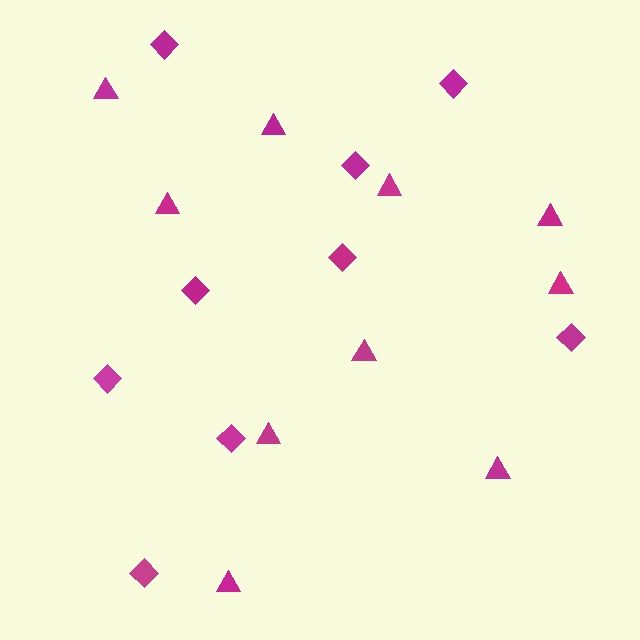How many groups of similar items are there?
There are 2 groups: one group of triangles (10) and one group of diamonds (9).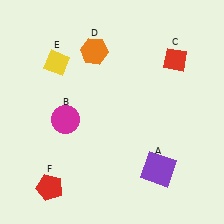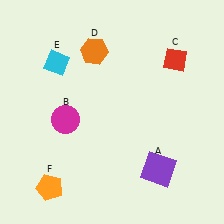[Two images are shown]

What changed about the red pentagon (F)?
In Image 1, F is red. In Image 2, it changed to orange.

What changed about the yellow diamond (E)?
In Image 1, E is yellow. In Image 2, it changed to cyan.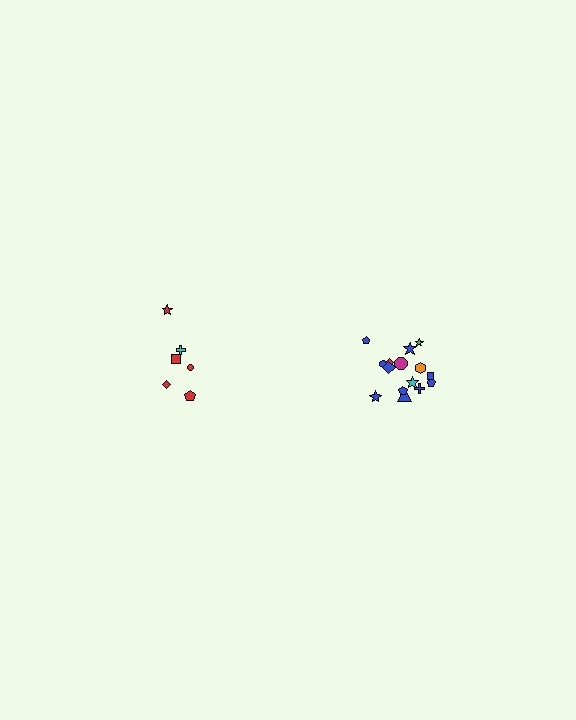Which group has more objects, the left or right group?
The right group.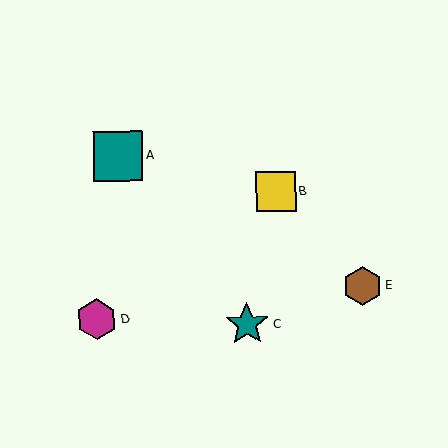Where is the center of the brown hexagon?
The center of the brown hexagon is at (362, 286).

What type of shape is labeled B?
Shape B is a yellow square.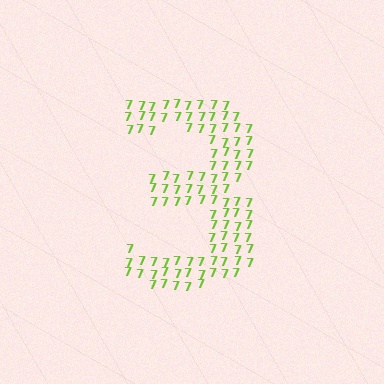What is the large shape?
The large shape is the digit 3.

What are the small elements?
The small elements are digit 7's.